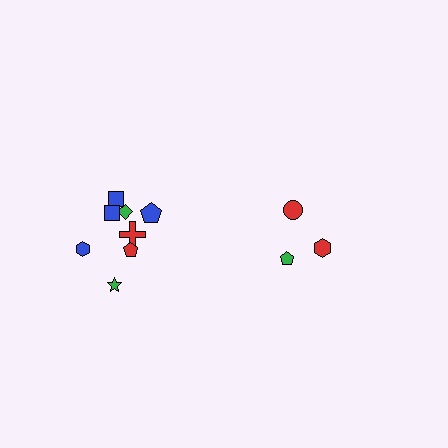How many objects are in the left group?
There are 8 objects.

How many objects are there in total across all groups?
There are 11 objects.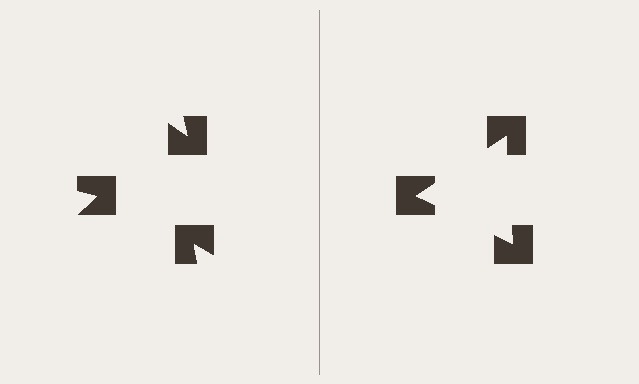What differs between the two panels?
The notched squares are positioned identically on both sides; only the wedge orientations differ. On the right they align to a triangle; on the left they are misaligned.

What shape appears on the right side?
An illusory triangle.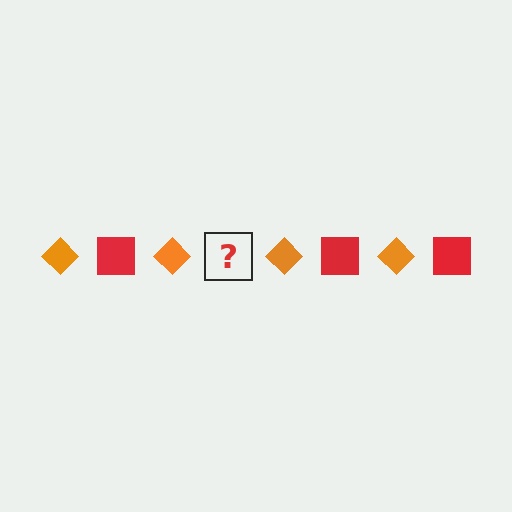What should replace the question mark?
The question mark should be replaced with a red square.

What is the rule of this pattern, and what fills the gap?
The rule is that the pattern alternates between orange diamond and red square. The gap should be filled with a red square.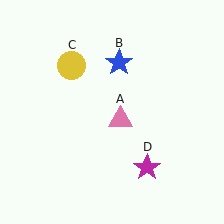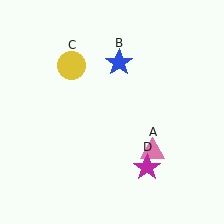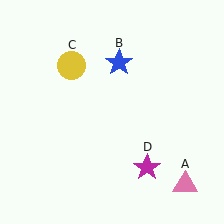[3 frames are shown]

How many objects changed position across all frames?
1 object changed position: pink triangle (object A).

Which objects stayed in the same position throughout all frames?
Blue star (object B) and yellow circle (object C) and magenta star (object D) remained stationary.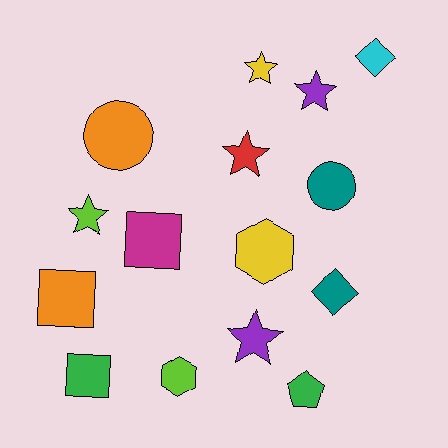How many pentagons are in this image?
There is 1 pentagon.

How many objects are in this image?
There are 15 objects.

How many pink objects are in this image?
There are no pink objects.